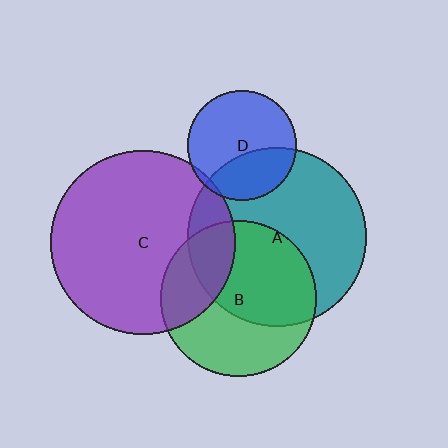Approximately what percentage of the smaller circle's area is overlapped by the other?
Approximately 30%.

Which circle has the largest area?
Circle C (purple).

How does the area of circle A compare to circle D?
Approximately 2.7 times.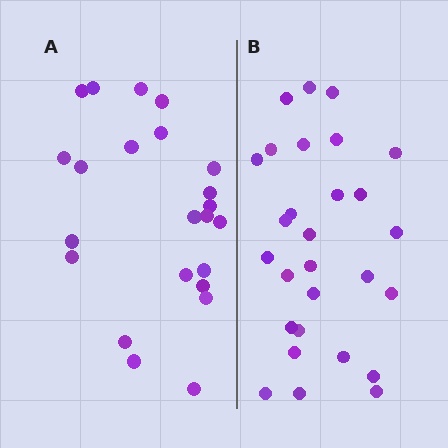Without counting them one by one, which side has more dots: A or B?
Region B (the right region) has more dots.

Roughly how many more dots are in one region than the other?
Region B has about 5 more dots than region A.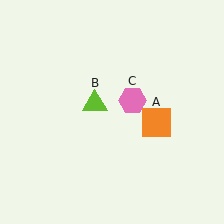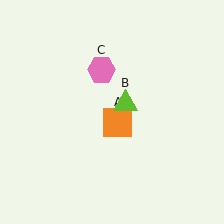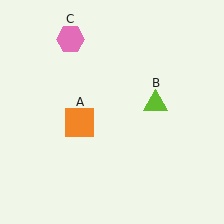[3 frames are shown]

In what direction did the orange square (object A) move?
The orange square (object A) moved left.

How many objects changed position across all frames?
3 objects changed position: orange square (object A), lime triangle (object B), pink hexagon (object C).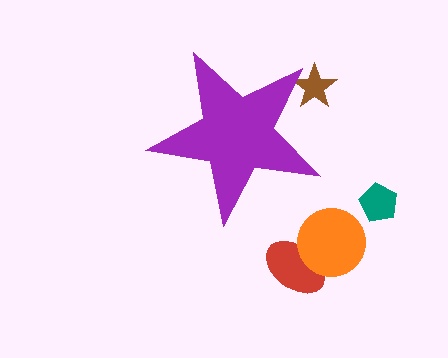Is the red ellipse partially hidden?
No, the red ellipse is fully visible.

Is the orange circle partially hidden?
No, the orange circle is fully visible.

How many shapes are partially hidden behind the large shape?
1 shape is partially hidden.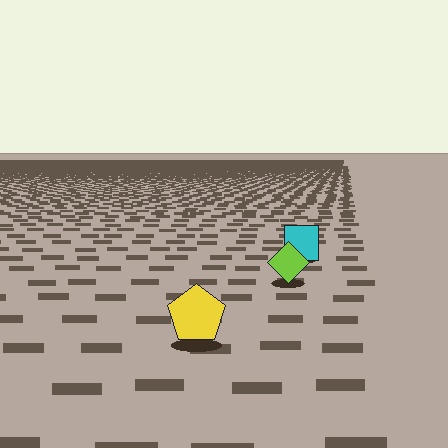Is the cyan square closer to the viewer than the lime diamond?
No. The lime diamond is closer — you can tell from the texture gradient: the ground texture is coarser near it.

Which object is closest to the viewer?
The yellow pentagon is closest. The texture marks near it are larger and more spread out.